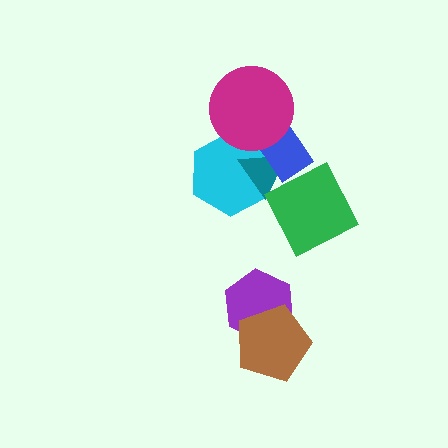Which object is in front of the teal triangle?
The blue rectangle is in front of the teal triangle.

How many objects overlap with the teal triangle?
2 objects overlap with the teal triangle.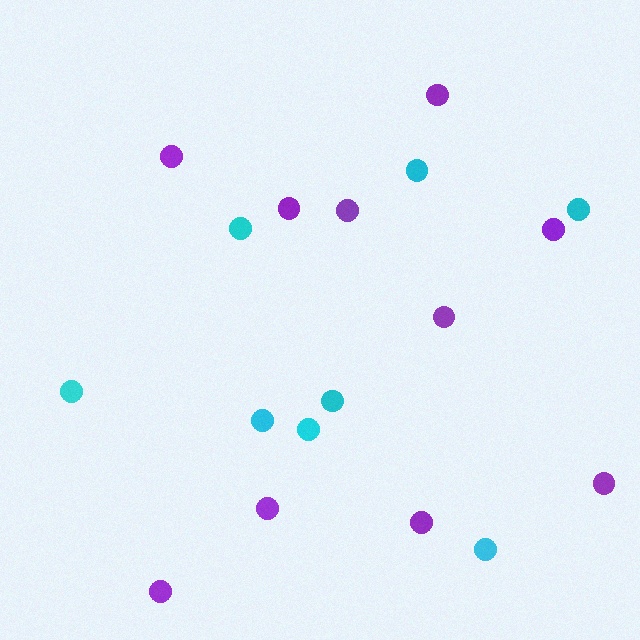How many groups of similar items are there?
There are 2 groups: one group of cyan circles (8) and one group of purple circles (10).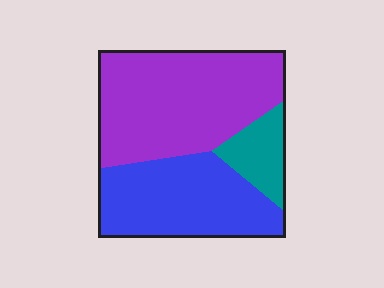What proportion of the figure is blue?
Blue takes up between a third and a half of the figure.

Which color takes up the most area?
Purple, at roughly 50%.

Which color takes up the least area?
Teal, at roughly 10%.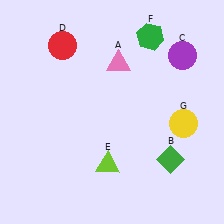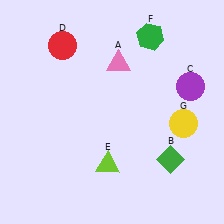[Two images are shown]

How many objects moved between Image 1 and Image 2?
1 object moved between the two images.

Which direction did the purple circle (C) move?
The purple circle (C) moved down.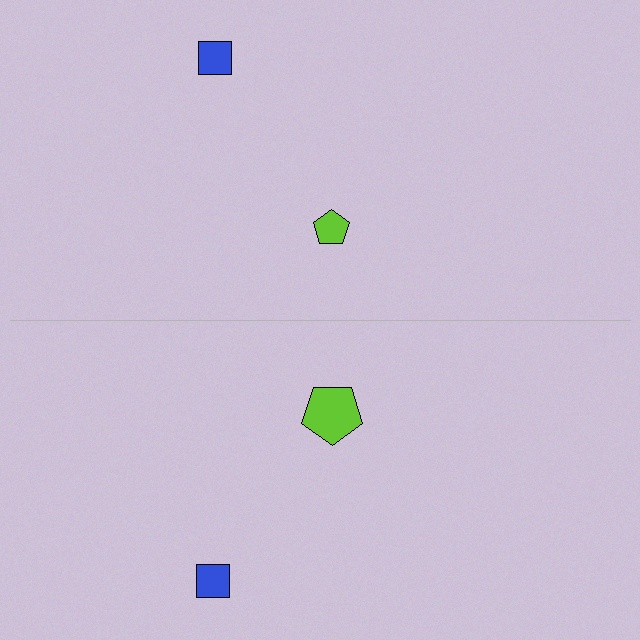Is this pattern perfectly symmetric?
No, the pattern is not perfectly symmetric. The lime pentagon on the bottom side has a different size than its mirror counterpart.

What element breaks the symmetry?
The lime pentagon on the bottom side has a different size than its mirror counterpart.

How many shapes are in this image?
There are 4 shapes in this image.